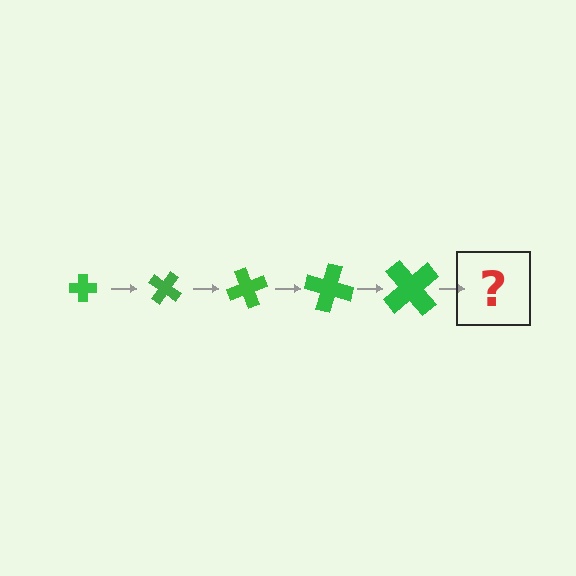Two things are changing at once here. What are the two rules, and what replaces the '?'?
The two rules are that the cross grows larger each step and it rotates 35 degrees each step. The '?' should be a cross, larger than the previous one and rotated 175 degrees from the start.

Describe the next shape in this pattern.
It should be a cross, larger than the previous one and rotated 175 degrees from the start.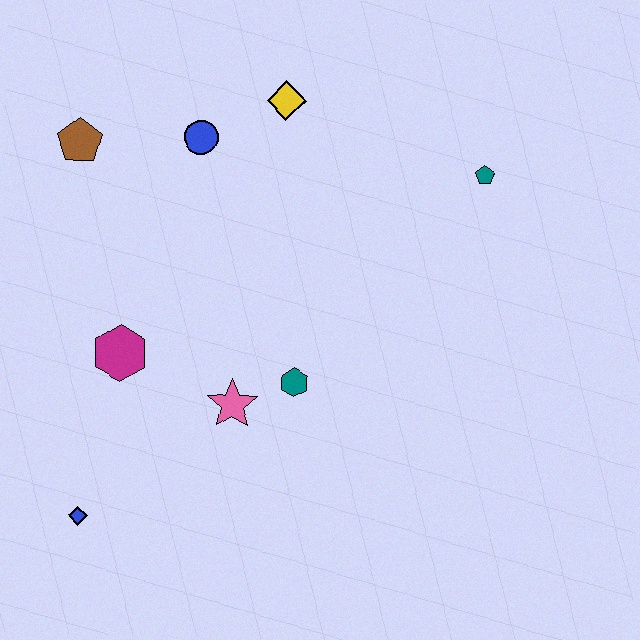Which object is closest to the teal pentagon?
The yellow diamond is closest to the teal pentagon.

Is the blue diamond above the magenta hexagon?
No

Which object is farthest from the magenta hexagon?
The teal pentagon is farthest from the magenta hexagon.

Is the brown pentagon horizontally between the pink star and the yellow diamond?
No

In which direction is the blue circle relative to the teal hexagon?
The blue circle is above the teal hexagon.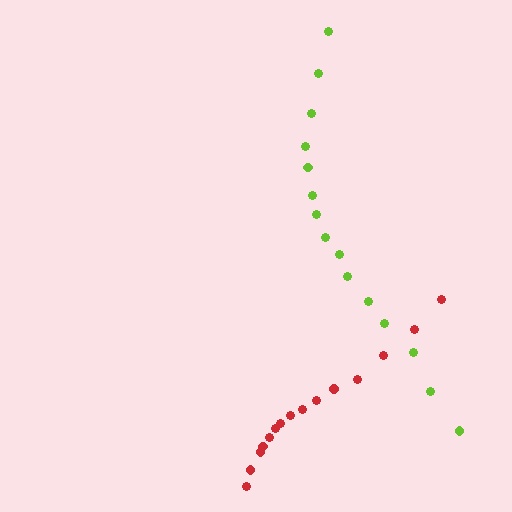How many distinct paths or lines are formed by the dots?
There are 2 distinct paths.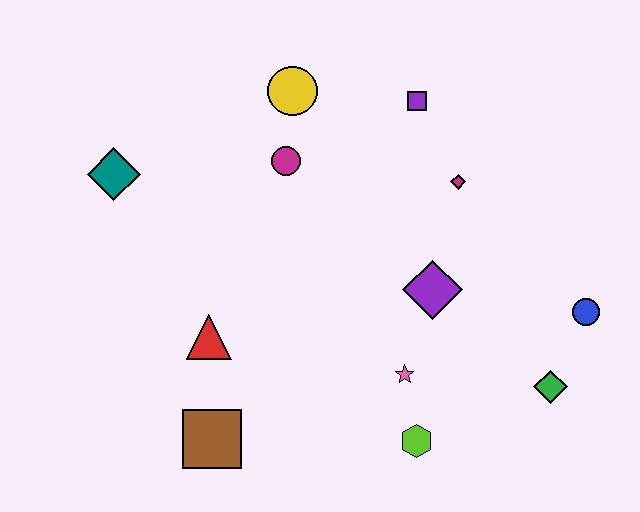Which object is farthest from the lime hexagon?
The teal diamond is farthest from the lime hexagon.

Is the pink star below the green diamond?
No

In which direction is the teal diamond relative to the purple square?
The teal diamond is to the left of the purple square.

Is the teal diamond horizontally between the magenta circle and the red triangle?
No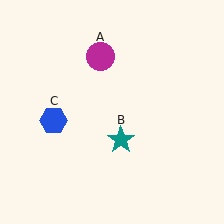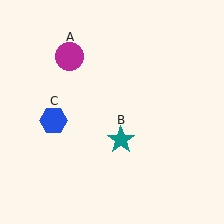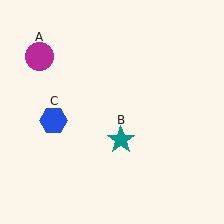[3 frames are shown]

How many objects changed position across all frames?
1 object changed position: magenta circle (object A).